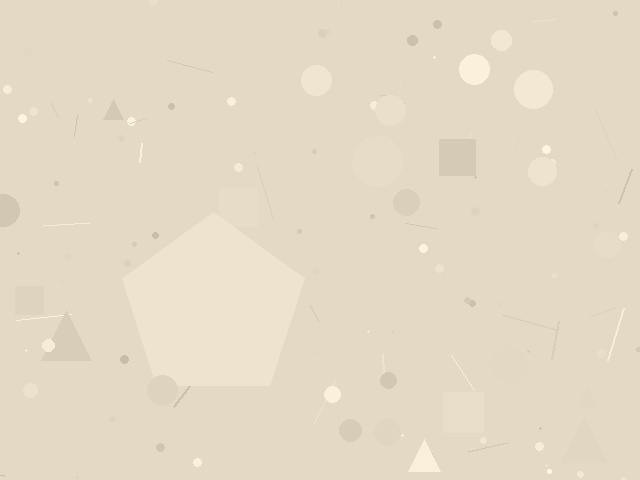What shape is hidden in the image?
A pentagon is hidden in the image.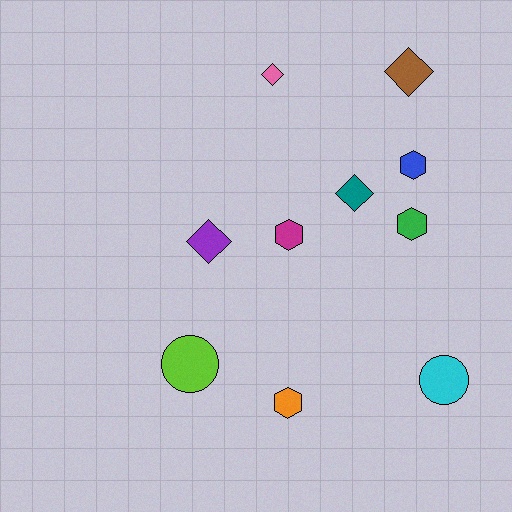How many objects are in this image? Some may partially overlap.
There are 10 objects.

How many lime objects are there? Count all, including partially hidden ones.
There is 1 lime object.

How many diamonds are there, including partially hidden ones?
There are 4 diamonds.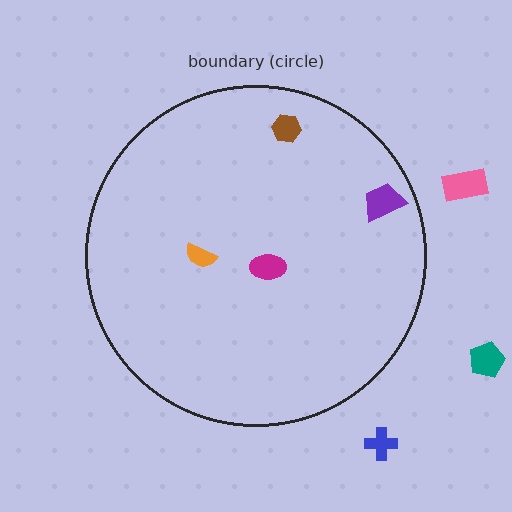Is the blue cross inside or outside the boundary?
Outside.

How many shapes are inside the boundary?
4 inside, 3 outside.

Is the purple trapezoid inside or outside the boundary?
Inside.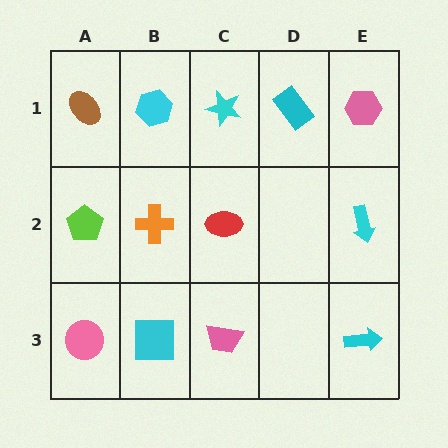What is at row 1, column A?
A brown ellipse.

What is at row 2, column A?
A lime pentagon.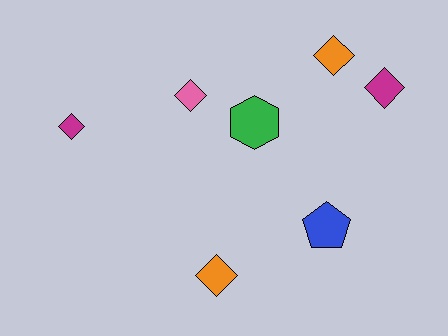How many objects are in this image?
There are 7 objects.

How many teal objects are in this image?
There are no teal objects.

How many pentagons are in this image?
There is 1 pentagon.